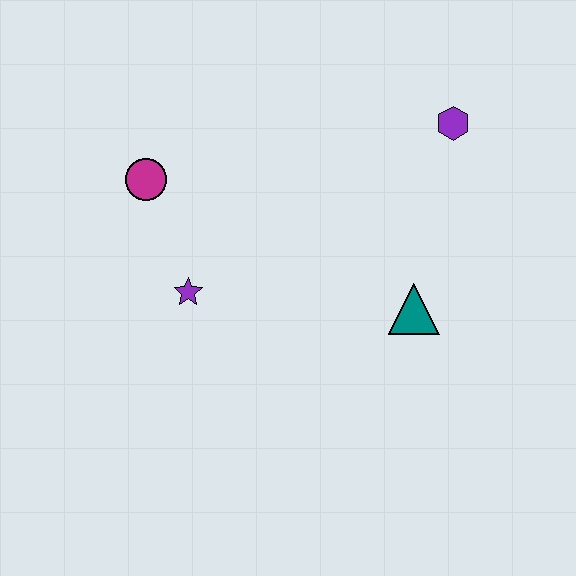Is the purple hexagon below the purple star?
No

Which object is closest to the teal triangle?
The purple hexagon is closest to the teal triangle.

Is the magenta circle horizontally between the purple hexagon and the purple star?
No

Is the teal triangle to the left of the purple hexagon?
Yes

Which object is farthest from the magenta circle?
The purple hexagon is farthest from the magenta circle.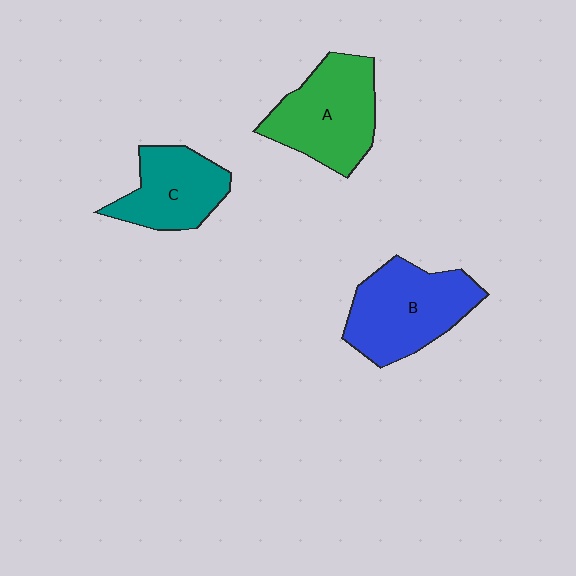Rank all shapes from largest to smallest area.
From largest to smallest: B (blue), A (green), C (teal).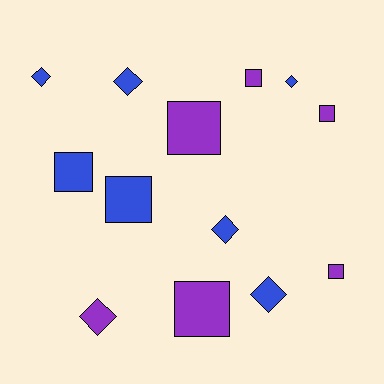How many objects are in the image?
There are 13 objects.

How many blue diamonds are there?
There are 5 blue diamonds.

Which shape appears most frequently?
Square, with 7 objects.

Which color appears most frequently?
Blue, with 7 objects.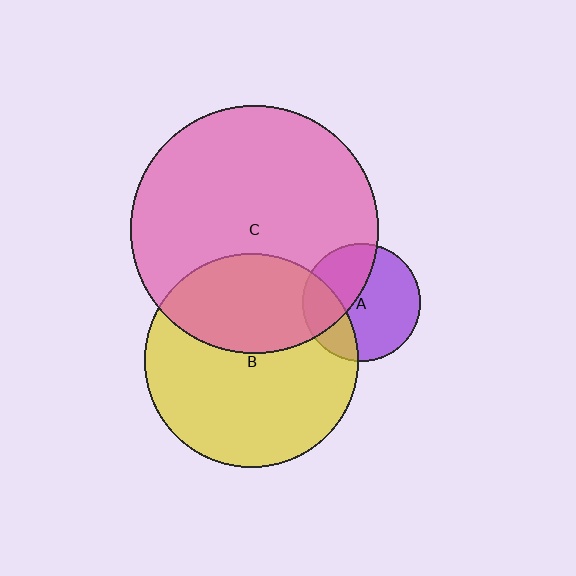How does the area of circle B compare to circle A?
Approximately 3.3 times.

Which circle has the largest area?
Circle C (pink).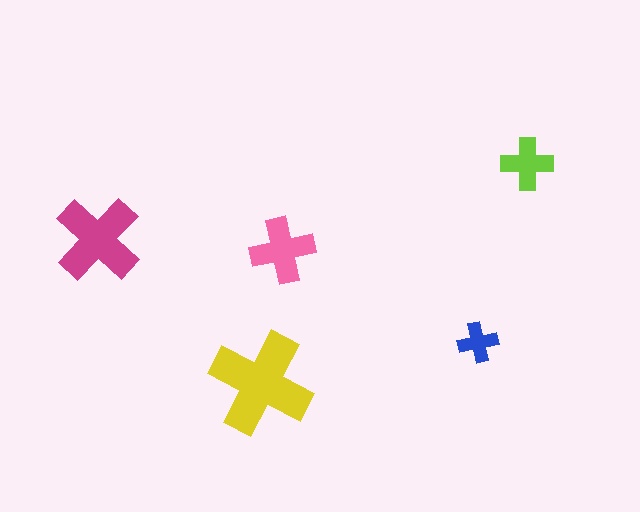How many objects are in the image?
There are 5 objects in the image.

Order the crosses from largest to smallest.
the yellow one, the magenta one, the pink one, the lime one, the blue one.